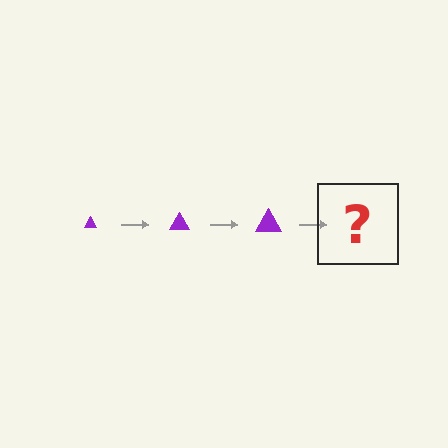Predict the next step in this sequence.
The next step is a purple triangle, larger than the previous one.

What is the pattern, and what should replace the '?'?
The pattern is that the triangle gets progressively larger each step. The '?' should be a purple triangle, larger than the previous one.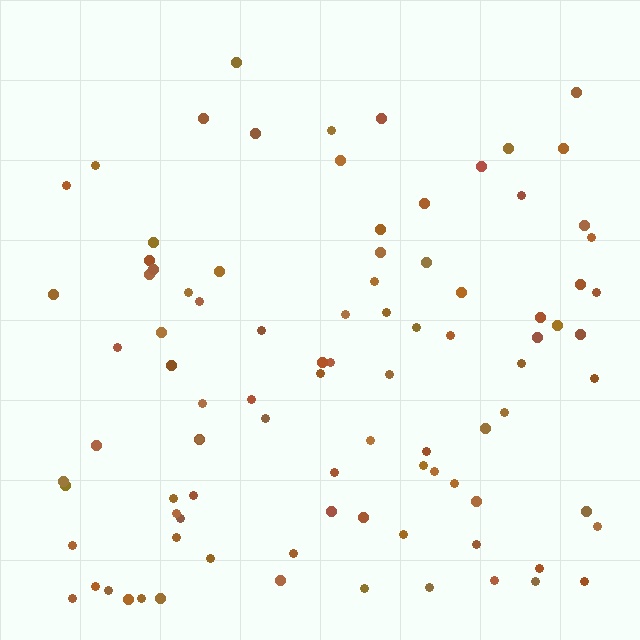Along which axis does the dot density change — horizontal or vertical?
Vertical.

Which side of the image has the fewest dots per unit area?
The top.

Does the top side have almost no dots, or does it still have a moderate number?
Still a moderate number, just noticeably fewer than the bottom.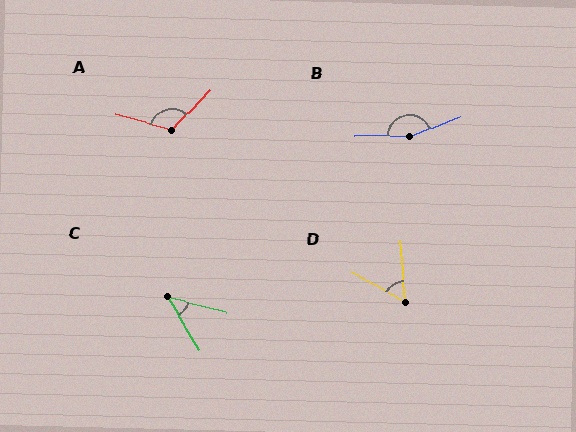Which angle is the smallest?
C, at approximately 45 degrees.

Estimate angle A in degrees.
Approximately 118 degrees.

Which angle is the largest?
B, at approximately 159 degrees.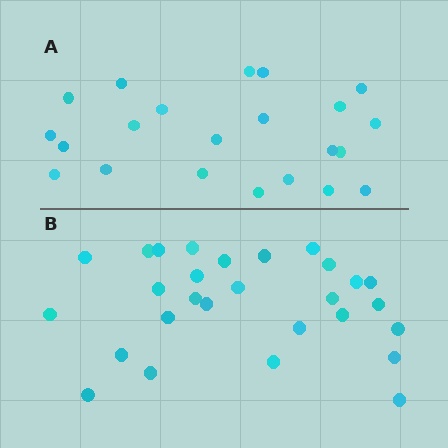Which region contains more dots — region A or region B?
Region B (the bottom region) has more dots.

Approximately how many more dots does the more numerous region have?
Region B has about 6 more dots than region A.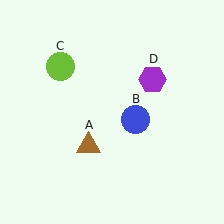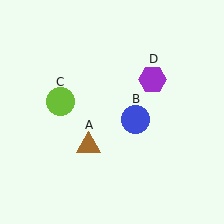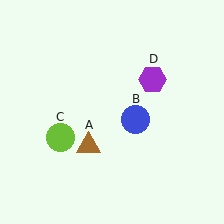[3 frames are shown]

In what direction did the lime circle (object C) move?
The lime circle (object C) moved down.